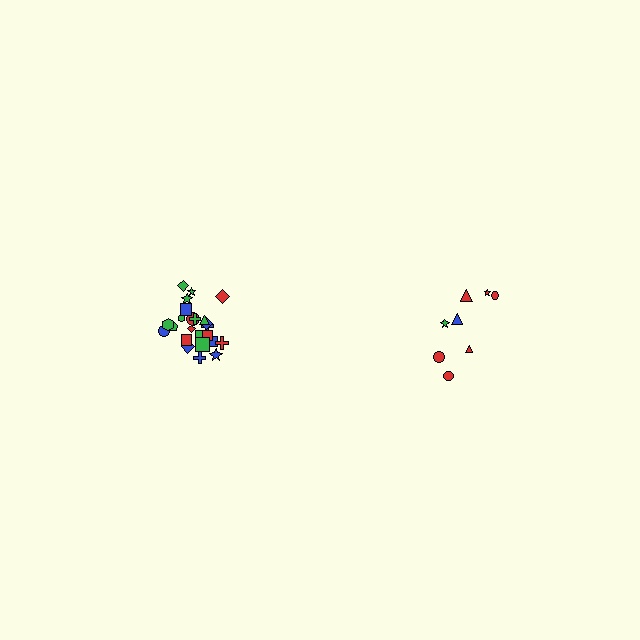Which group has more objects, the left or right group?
The left group.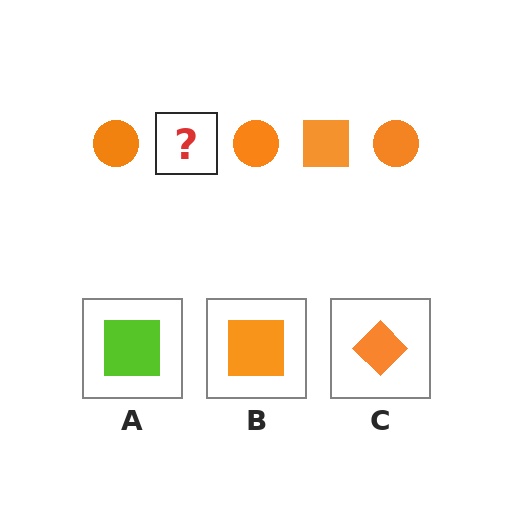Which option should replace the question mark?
Option B.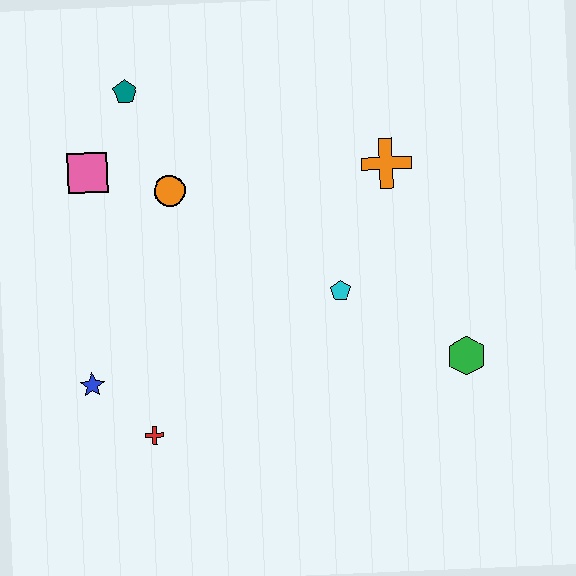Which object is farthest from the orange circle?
The green hexagon is farthest from the orange circle.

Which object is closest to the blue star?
The red cross is closest to the blue star.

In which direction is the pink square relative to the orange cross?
The pink square is to the left of the orange cross.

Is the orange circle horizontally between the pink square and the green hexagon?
Yes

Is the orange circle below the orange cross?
Yes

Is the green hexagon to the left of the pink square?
No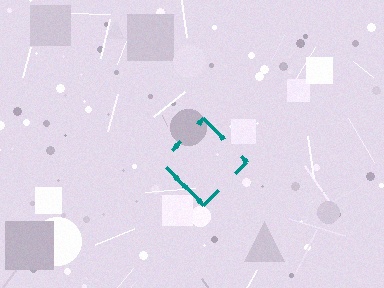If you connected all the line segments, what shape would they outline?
They would outline a diamond.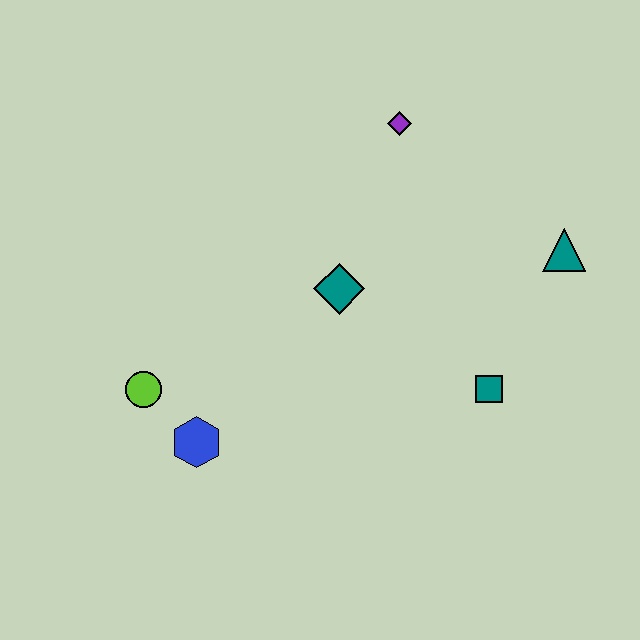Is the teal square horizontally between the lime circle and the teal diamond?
No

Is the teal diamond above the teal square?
Yes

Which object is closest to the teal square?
The teal triangle is closest to the teal square.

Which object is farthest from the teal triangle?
The lime circle is farthest from the teal triangle.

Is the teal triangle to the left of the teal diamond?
No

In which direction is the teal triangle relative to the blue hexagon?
The teal triangle is to the right of the blue hexagon.